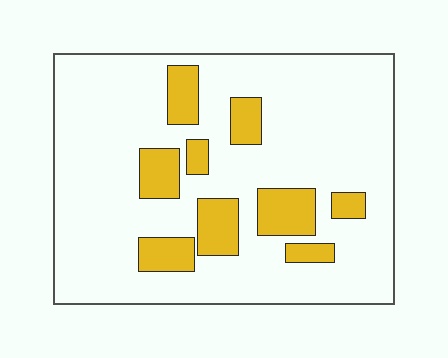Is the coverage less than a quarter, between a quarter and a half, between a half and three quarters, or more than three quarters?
Less than a quarter.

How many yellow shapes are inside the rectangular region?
9.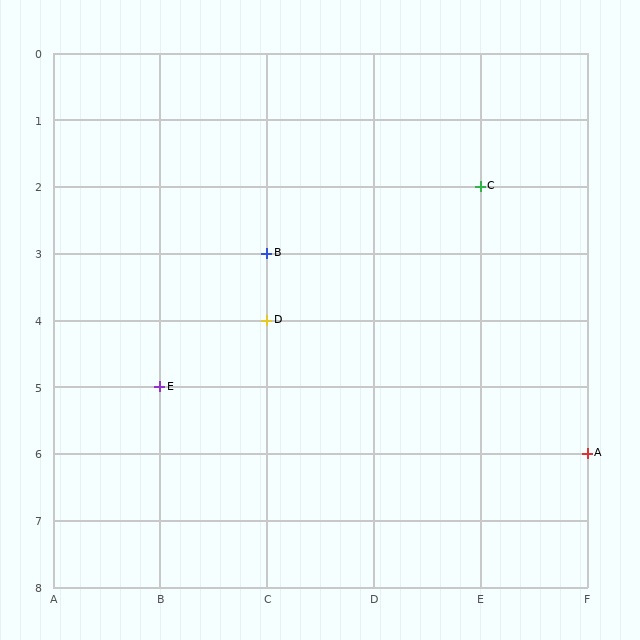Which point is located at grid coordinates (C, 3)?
Point B is at (C, 3).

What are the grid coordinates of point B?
Point B is at grid coordinates (C, 3).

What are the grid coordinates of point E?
Point E is at grid coordinates (B, 5).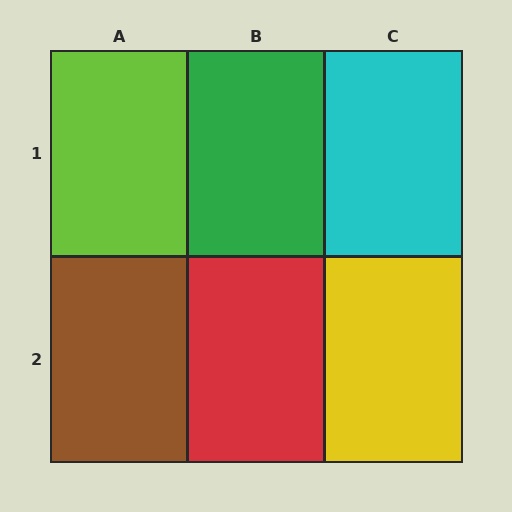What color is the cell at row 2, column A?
Brown.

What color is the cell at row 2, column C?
Yellow.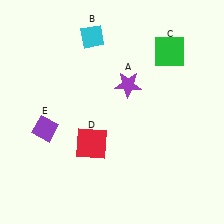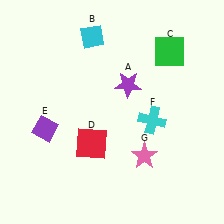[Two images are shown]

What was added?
A cyan cross (F), a pink star (G) were added in Image 2.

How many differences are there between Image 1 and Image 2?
There are 2 differences between the two images.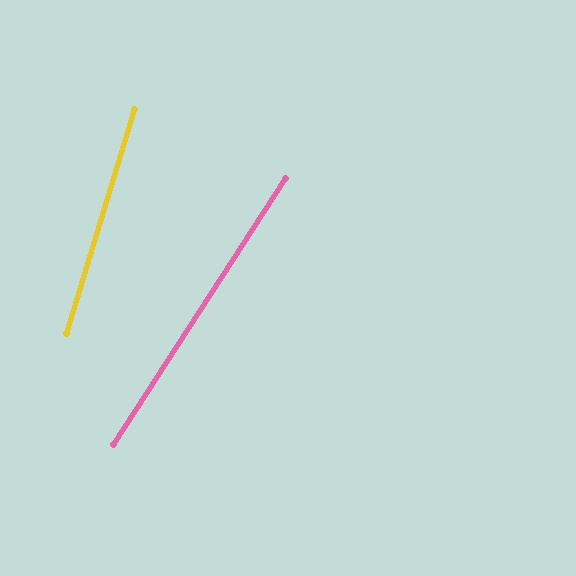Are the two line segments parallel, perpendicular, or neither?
Neither parallel nor perpendicular — they differ by about 16°.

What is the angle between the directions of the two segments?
Approximately 16 degrees.